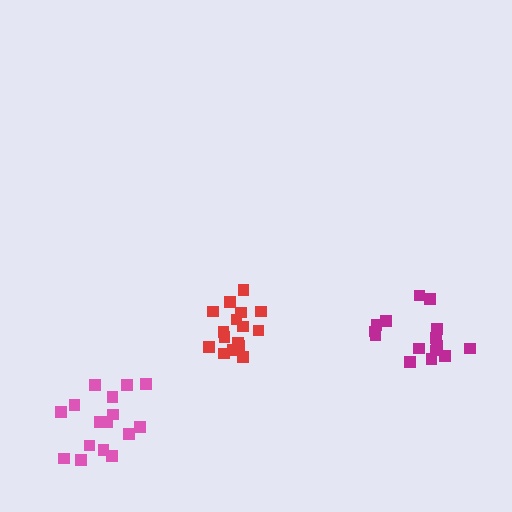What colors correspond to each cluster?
The clusters are colored: magenta, pink, red.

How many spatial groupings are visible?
There are 3 spatial groupings.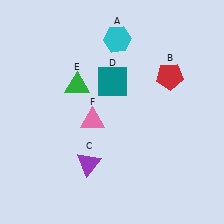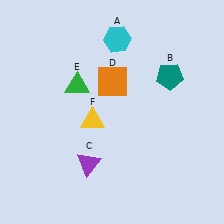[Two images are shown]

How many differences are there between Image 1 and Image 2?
There are 3 differences between the two images.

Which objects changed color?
B changed from red to teal. D changed from teal to orange. F changed from pink to yellow.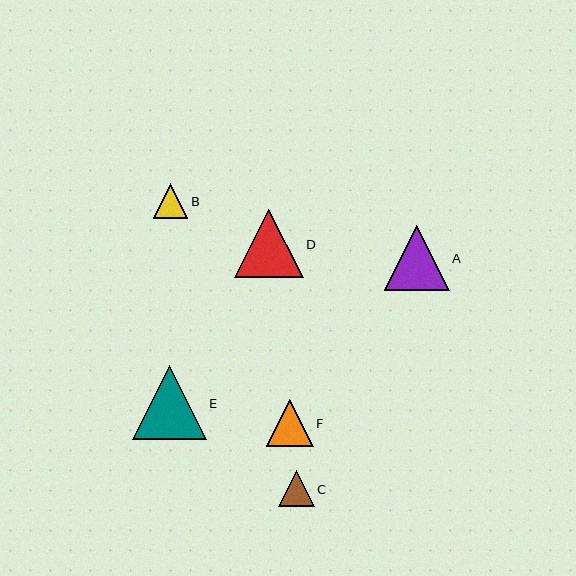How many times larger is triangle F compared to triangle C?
Triangle F is approximately 1.3 times the size of triangle C.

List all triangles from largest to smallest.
From largest to smallest: E, D, A, F, C, B.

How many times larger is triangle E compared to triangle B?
Triangle E is approximately 2.1 times the size of triangle B.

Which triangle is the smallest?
Triangle B is the smallest with a size of approximately 35 pixels.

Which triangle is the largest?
Triangle E is the largest with a size of approximately 74 pixels.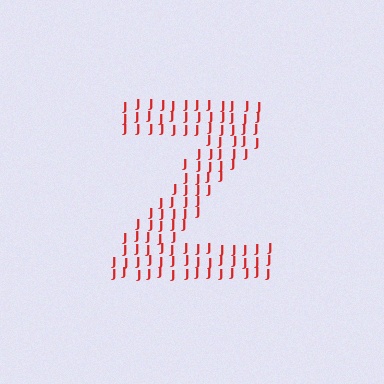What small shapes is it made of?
It is made of small letter J's.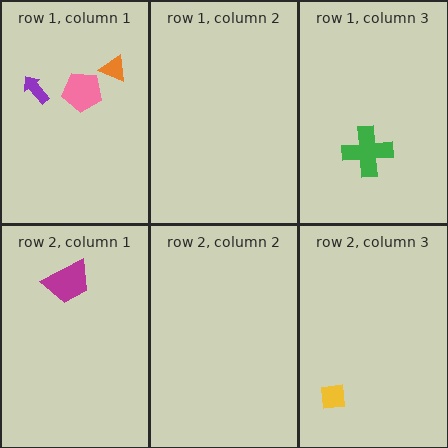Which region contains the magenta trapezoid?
The row 2, column 1 region.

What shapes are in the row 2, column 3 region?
The yellow square.